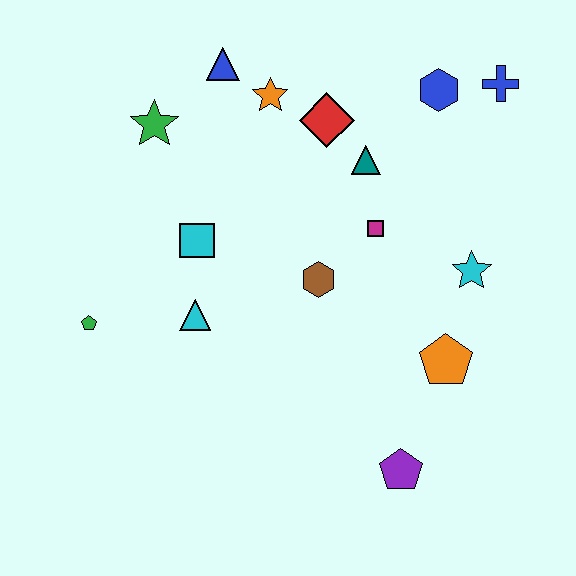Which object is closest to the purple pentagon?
The orange pentagon is closest to the purple pentagon.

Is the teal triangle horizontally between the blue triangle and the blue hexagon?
Yes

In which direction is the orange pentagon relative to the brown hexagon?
The orange pentagon is to the right of the brown hexagon.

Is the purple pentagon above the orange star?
No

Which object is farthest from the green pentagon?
The blue cross is farthest from the green pentagon.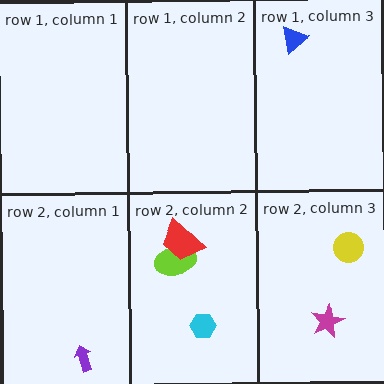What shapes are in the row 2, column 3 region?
The yellow circle, the magenta star.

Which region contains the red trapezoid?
The row 2, column 2 region.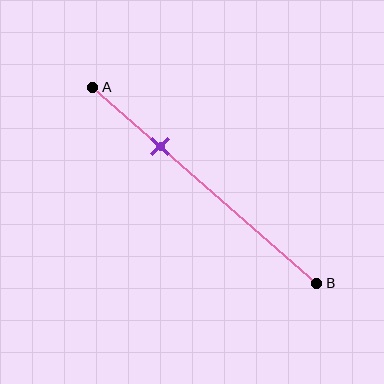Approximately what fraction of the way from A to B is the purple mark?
The purple mark is approximately 30% of the way from A to B.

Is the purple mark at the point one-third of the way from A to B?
No, the mark is at about 30% from A, not at the 33% one-third point.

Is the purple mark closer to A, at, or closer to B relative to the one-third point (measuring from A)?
The purple mark is closer to point A than the one-third point of segment AB.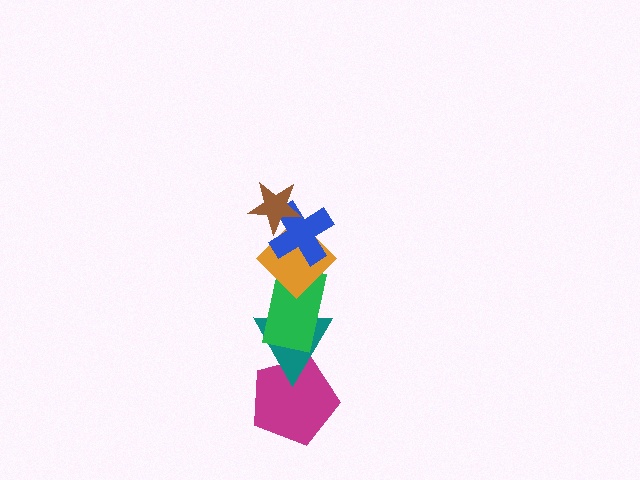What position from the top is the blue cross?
The blue cross is 2nd from the top.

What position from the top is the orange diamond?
The orange diamond is 3rd from the top.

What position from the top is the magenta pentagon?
The magenta pentagon is 6th from the top.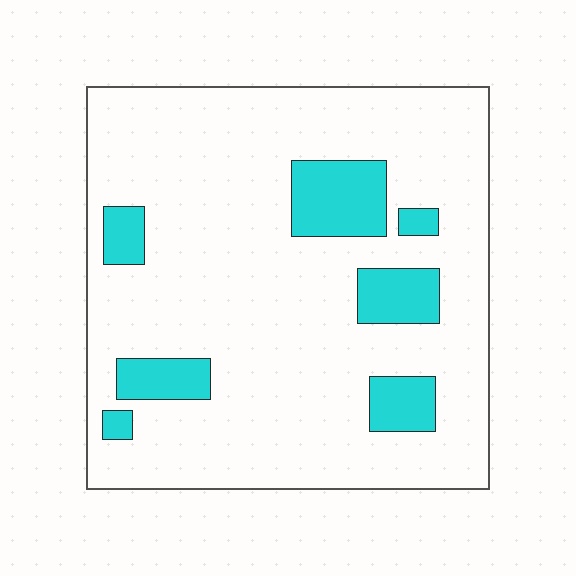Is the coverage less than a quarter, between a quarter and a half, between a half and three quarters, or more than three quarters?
Less than a quarter.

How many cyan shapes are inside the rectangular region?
7.